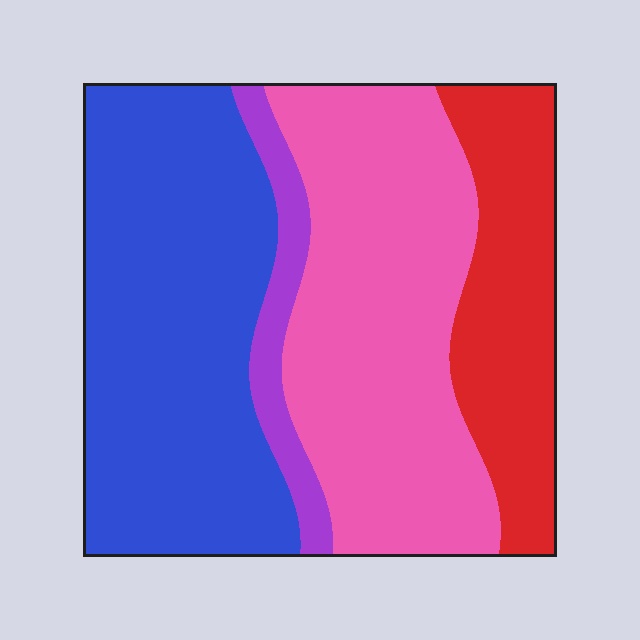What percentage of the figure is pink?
Pink covers about 35% of the figure.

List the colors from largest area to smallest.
From largest to smallest: blue, pink, red, purple.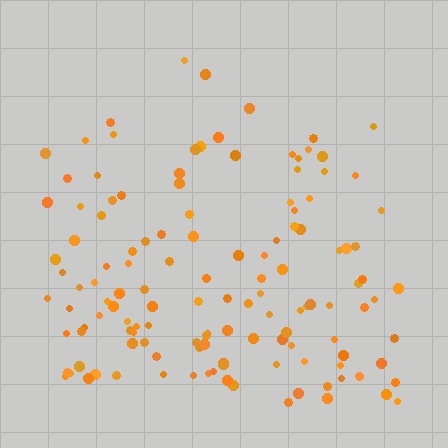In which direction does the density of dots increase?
From top to bottom, with the bottom side densest.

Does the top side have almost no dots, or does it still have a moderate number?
Still a moderate number, just noticeably fewer than the bottom.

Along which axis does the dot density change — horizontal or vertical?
Vertical.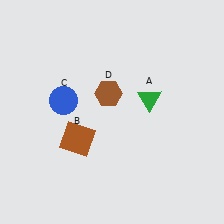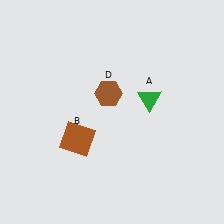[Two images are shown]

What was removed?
The blue circle (C) was removed in Image 2.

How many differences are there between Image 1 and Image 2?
There is 1 difference between the two images.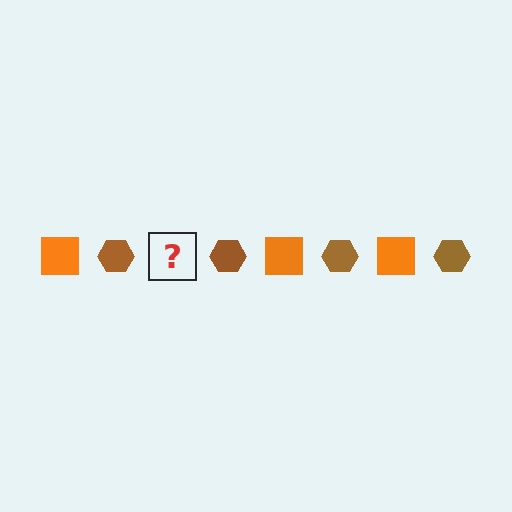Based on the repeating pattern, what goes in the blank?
The blank should be an orange square.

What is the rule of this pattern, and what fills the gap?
The rule is that the pattern alternates between orange square and brown hexagon. The gap should be filled with an orange square.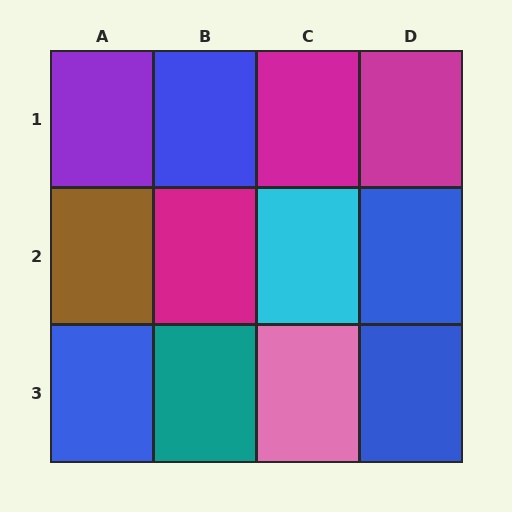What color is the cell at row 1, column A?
Purple.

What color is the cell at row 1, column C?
Magenta.